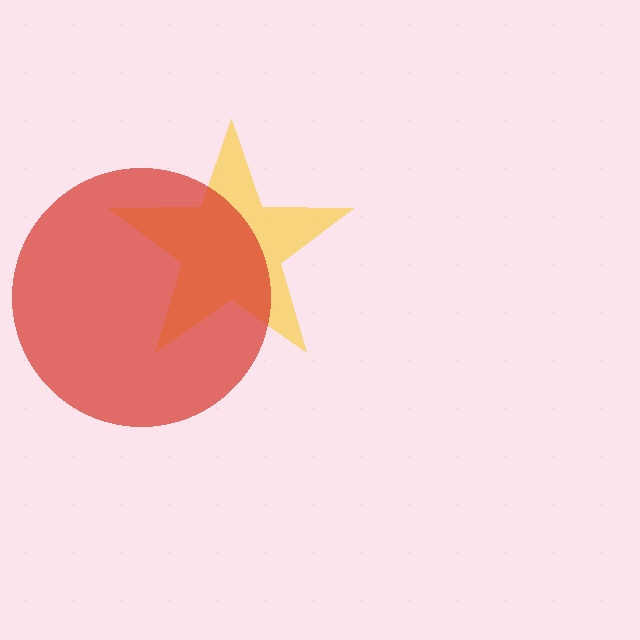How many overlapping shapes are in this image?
There are 2 overlapping shapes in the image.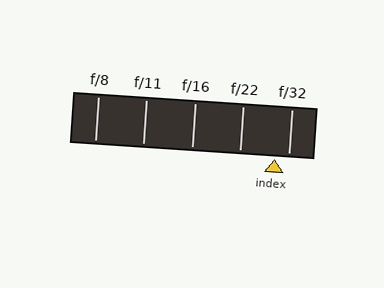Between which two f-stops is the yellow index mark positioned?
The index mark is between f/22 and f/32.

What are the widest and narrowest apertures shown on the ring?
The widest aperture shown is f/8 and the narrowest is f/32.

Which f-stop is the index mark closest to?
The index mark is closest to f/32.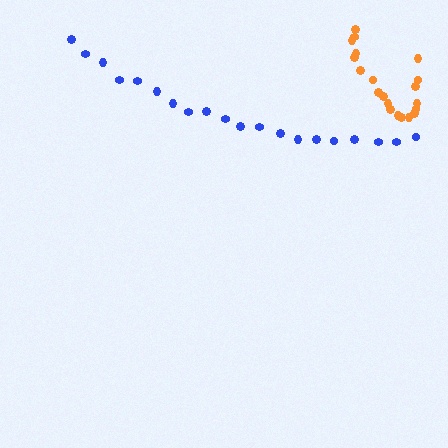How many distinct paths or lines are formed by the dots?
There are 2 distinct paths.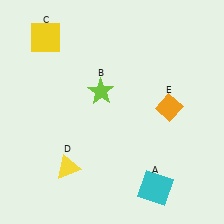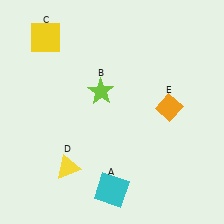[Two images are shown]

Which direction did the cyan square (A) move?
The cyan square (A) moved left.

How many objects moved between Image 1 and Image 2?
1 object moved between the two images.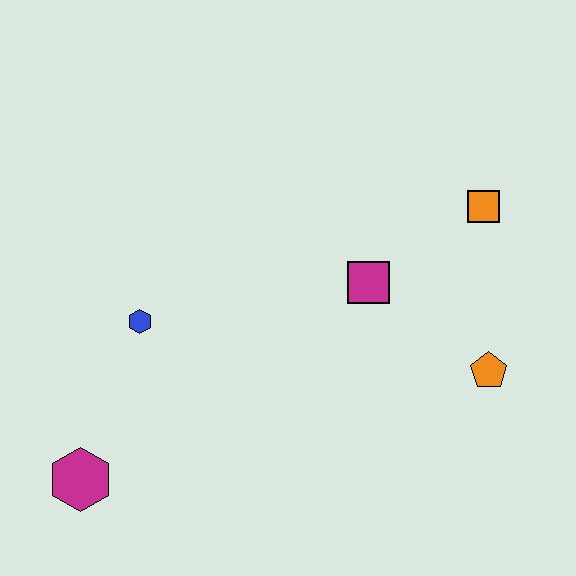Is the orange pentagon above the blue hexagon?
No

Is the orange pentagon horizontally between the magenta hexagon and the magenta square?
No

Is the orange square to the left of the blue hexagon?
No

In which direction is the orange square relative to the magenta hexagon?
The orange square is to the right of the magenta hexagon.